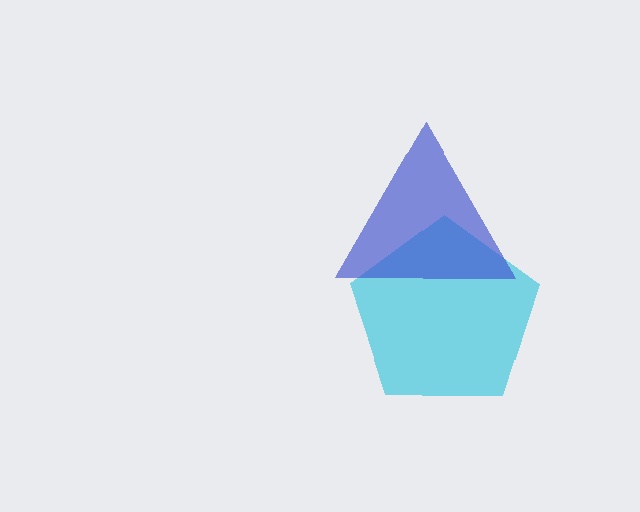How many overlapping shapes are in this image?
There are 2 overlapping shapes in the image.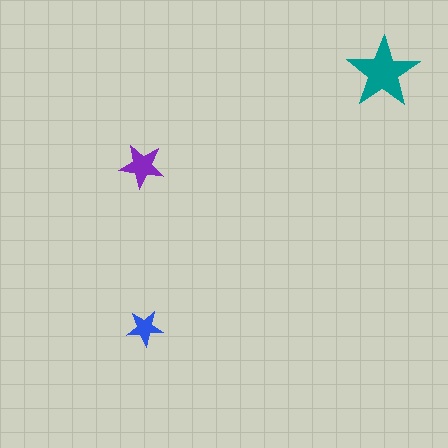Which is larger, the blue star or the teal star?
The teal one.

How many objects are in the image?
There are 3 objects in the image.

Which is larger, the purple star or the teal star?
The teal one.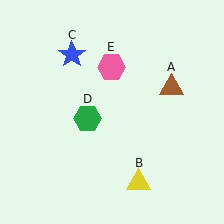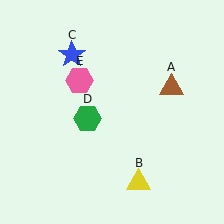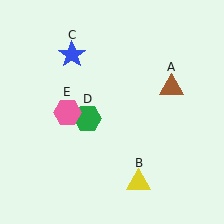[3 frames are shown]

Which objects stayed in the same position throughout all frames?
Brown triangle (object A) and yellow triangle (object B) and blue star (object C) and green hexagon (object D) remained stationary.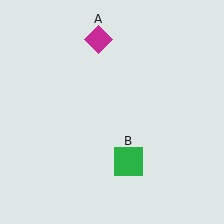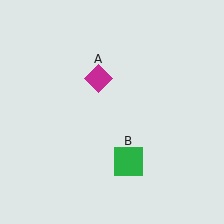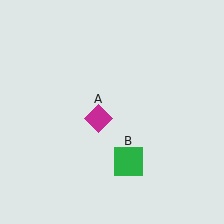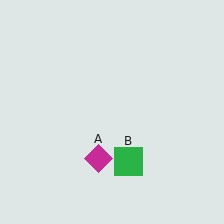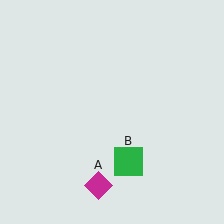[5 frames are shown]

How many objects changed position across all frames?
1 object changed position: magenta diamond (object A).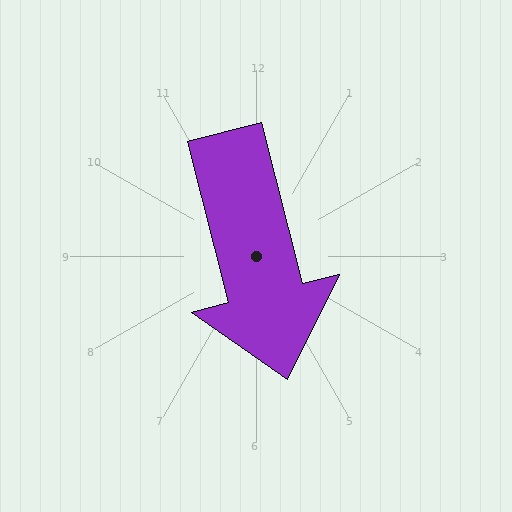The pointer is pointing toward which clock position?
Roughly 6 o'clock.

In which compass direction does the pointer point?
South.